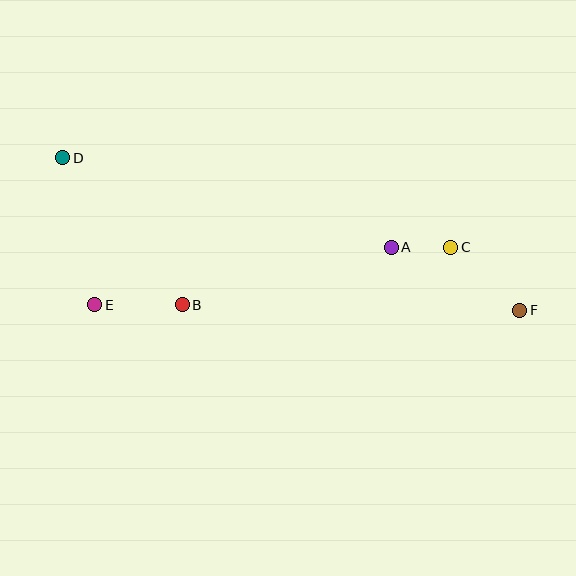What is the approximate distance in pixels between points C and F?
The distance between C and F is approximately 94 pixels.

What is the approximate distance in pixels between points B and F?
The distance between B and F is approximately 338 pixels.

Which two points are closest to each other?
Points A and C are closest to each other.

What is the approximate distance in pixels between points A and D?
The distance between A and D is approximately 341 pixels.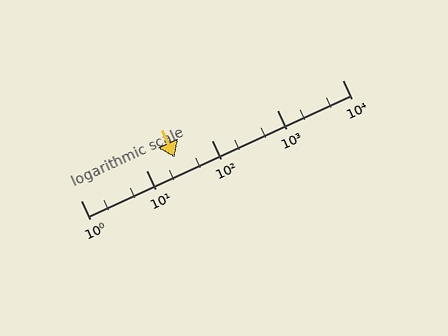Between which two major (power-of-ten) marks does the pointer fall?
The pointer is between 10 and 100.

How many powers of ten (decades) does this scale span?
The scale spans 4 decades, from 1 to 10000.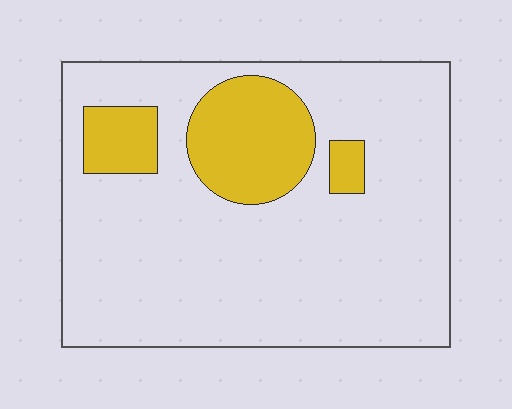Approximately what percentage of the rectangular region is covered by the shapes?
Approximately 20%.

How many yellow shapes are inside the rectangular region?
3.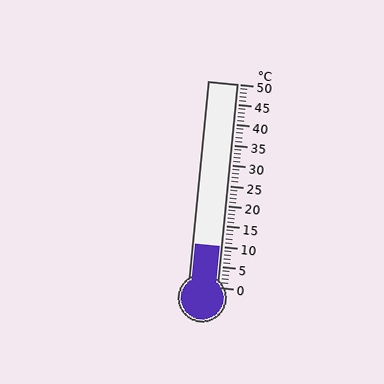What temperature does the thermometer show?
The thermometer shows approximately 10°C.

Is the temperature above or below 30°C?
The temperature is below 30°C.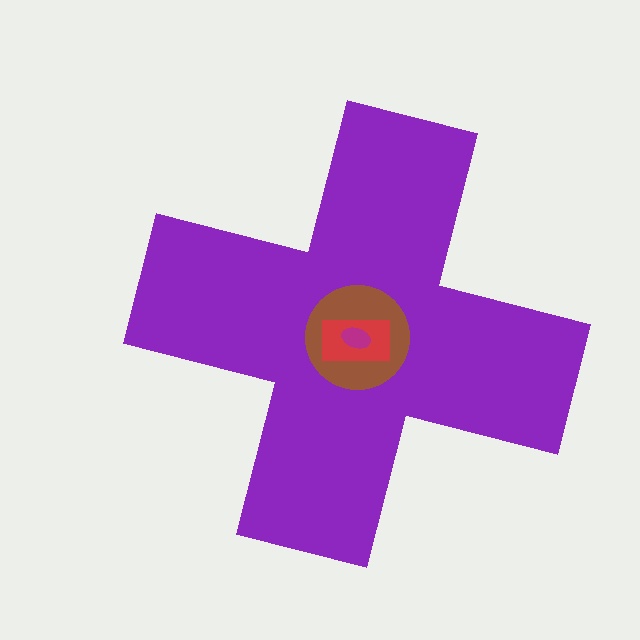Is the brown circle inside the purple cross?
Yes.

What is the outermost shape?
The purple cross.